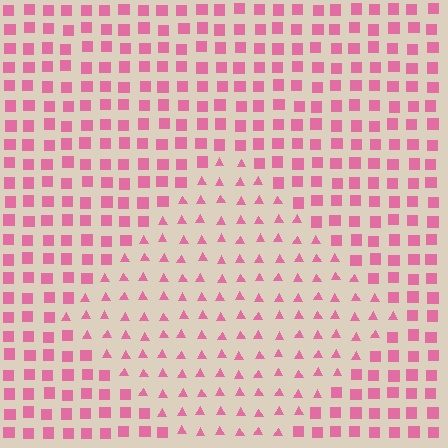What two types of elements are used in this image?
The image uses triangles inside the diamond region and squares outside it.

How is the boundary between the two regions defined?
The boundary is defined by a change in element shape: triangles inside vs. squares outside. All elements share the same color and spacing.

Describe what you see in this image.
The image is filled with small pink elements arranged in a uniform grid. A diamond-shaped region contains triangles, while the surrounding area contains squares. The boundary is defined purely by the change in element shape.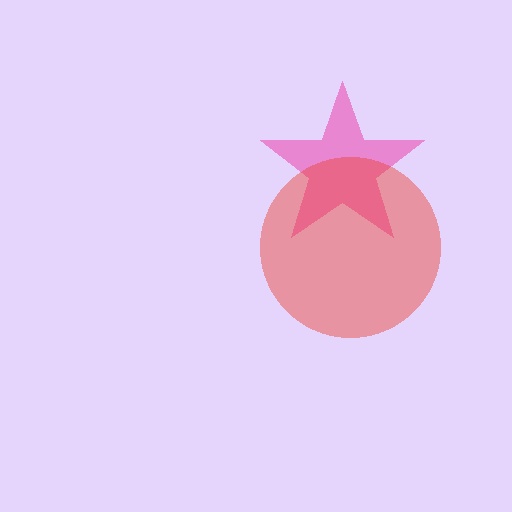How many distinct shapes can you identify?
There are 2 distinct shapes: a pink star, a red circle.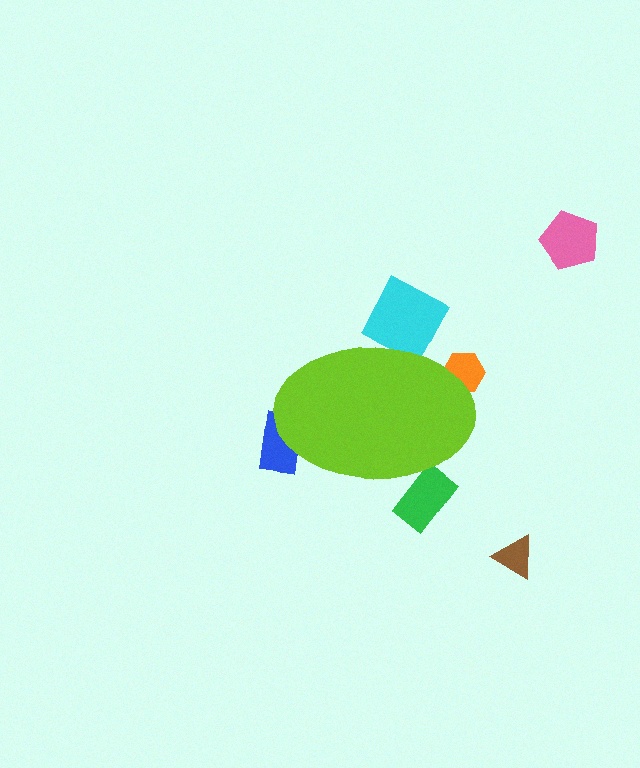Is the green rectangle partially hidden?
Yes, the green rectangle is partially hidden behind the lime ellipse.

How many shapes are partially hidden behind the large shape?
4 shapes are partially hidden.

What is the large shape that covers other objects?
A lime ellipse.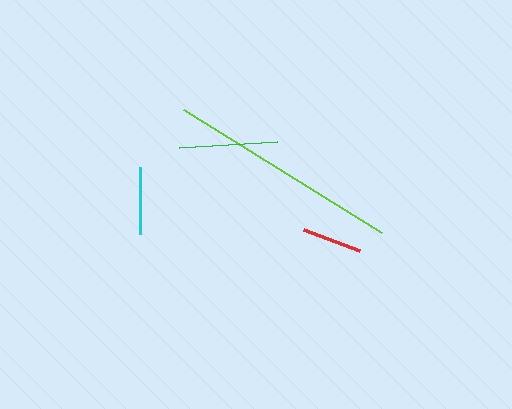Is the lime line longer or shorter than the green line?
The lime line is longer than the green line.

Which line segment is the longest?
The lime line is the longest at approximately 233 pixels.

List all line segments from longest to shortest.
From longest to shortest: lime, green, cyan, red.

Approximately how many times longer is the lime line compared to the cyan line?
The lime line is approximately 3.4 times the length of the cyan line.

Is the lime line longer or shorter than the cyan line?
The lime line is longer than the cyan line.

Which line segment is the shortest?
The red line is the shortest at approximately 60 pixels.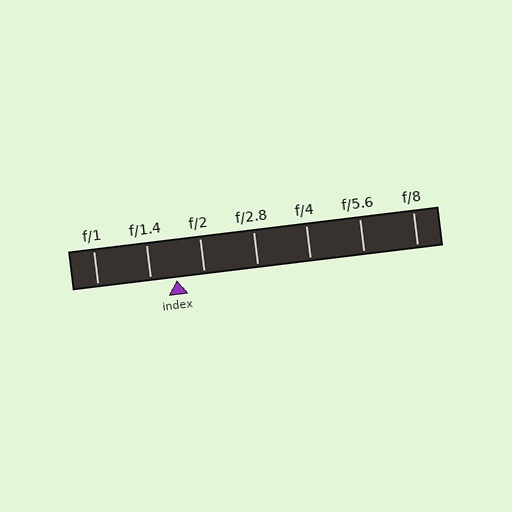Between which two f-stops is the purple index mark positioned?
The index mark is between f/1.4 and f/2.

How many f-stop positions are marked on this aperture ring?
There are 7 f-stop positions marked.